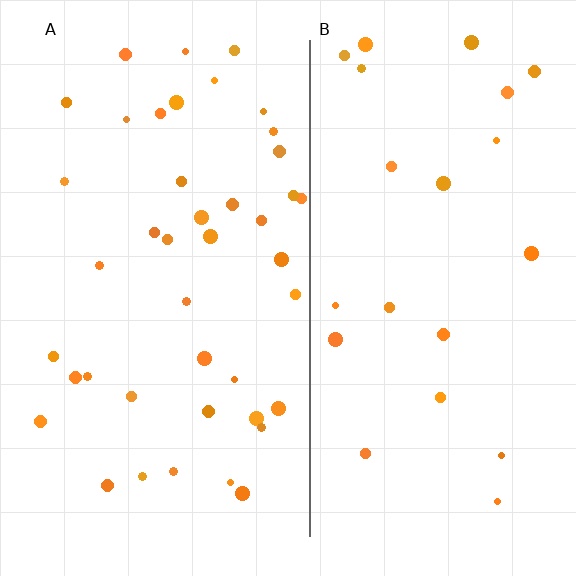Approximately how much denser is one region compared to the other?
Approximately 1.8× — region A over region B.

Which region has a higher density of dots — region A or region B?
A (the left).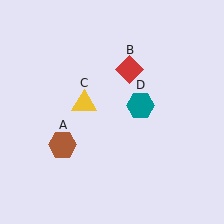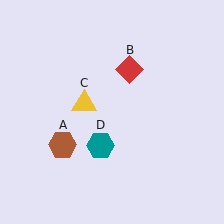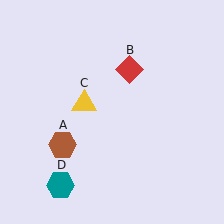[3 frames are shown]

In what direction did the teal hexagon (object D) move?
The teal hexagon (object D) moved down and to the left.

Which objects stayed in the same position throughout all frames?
Brown hexagon (object A) and red diamond (object B) and yellow triangle (object C) remained stationary.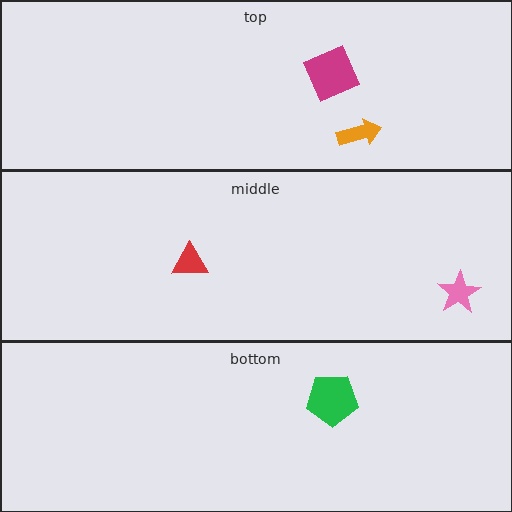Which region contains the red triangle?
The middle region.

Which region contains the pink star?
The middle region.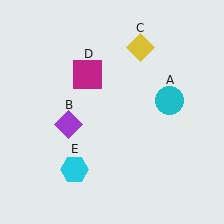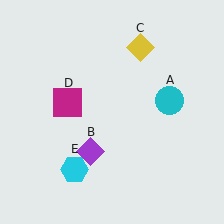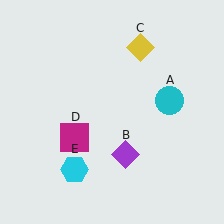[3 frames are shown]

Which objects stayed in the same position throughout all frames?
Cyan circle (object A) and yellow diamond (object C) and cyan hexagon (object E) remained stationary.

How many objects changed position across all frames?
2 objects changed position: purple diamond (object B), magenta square (object D).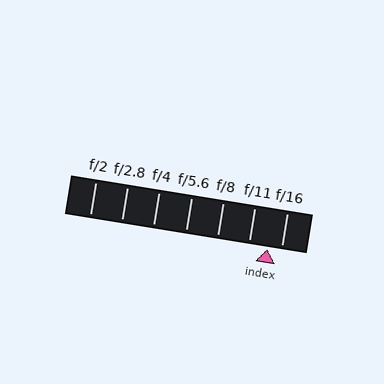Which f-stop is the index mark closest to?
The index mark is closest to f/16.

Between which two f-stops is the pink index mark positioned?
The index mark is between f/11 and f/16.